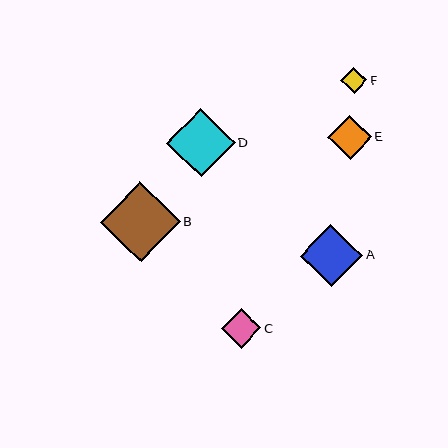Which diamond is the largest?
Diamond B is the largest with a size of approximately 80 pixels.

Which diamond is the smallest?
Diamond F is the smallest with a size of approximately 26 pixels.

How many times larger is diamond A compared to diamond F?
Diamond A is approximately 2.4 times the size of diamond F.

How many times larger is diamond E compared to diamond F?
Diamond E is approximately 1.7 times the size of diamond F.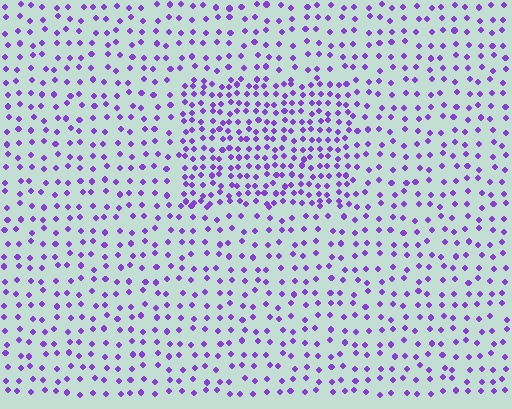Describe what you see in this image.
The image contains small purple elements arranged at two different densities. A rectangle-shaped region is visible where the elements are more densely packed than the surrounding area.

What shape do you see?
I see a rectangle.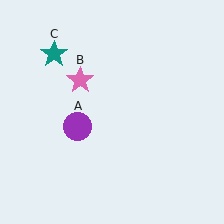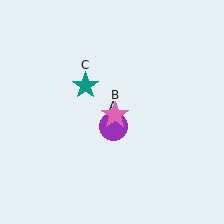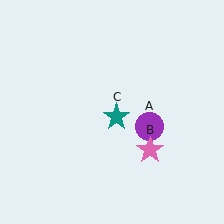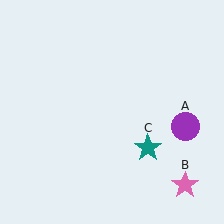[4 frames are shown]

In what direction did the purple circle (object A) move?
The purple circle (object A) moved right.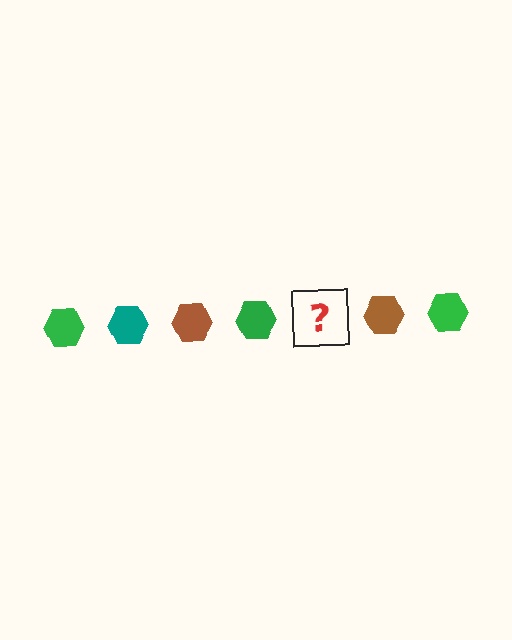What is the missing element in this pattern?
The missing element is a teal hexagon.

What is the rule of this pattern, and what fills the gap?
The rule is that the pattern cycles through green, teal, brown hexagons. The gap should be filled with a teal hexagon.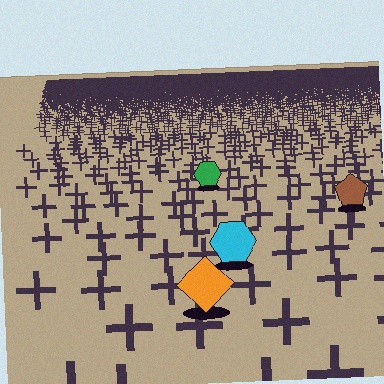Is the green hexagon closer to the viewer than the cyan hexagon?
No. The cyan hexagon is closer — you can tell from the texture gradient: the ground texture is coarser near it.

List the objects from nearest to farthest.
From nearest to farthest: the orange diamond, the cyan hexagon, the brown pentagon, the green hexagon.